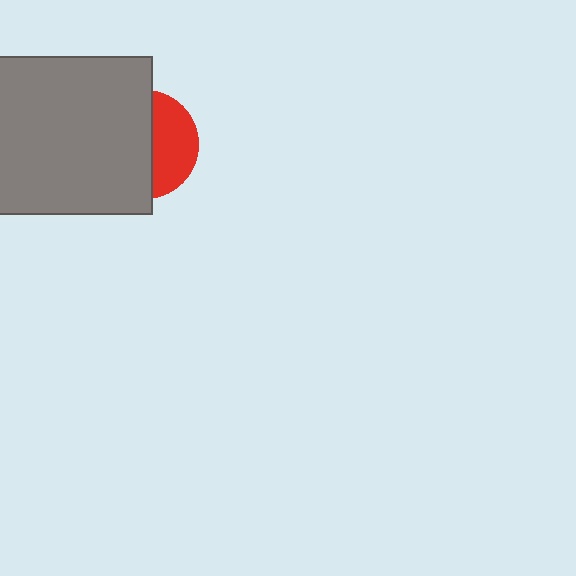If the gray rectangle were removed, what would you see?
You would see the complete red circle.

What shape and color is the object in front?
The object in front is a gray rectangle.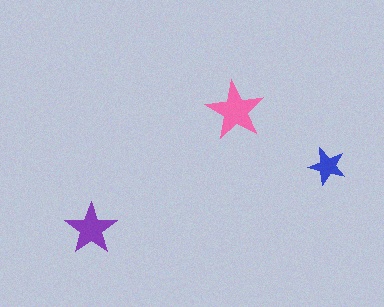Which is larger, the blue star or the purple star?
The purple one.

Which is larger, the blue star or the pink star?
The pink one.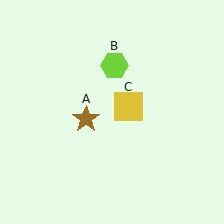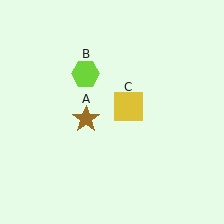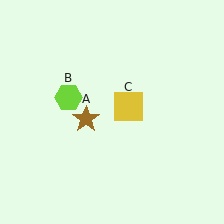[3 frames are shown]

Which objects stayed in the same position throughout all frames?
Brown star (object A) and yellow square (object C) remained stationary.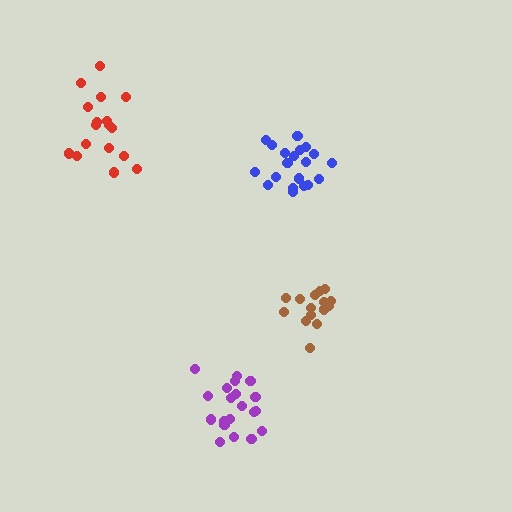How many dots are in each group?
Group 1: 15 dots, Group 2: 20 dots, Group 3: 17 dots, Group 4: 20 dots (72 total).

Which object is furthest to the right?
The brown cluster is rightmost.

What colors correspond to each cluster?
The clusters are colored: brown, blue, red, purple.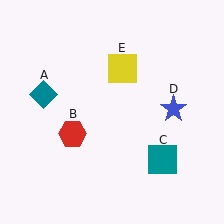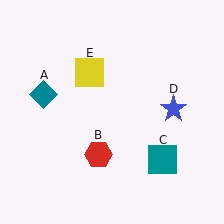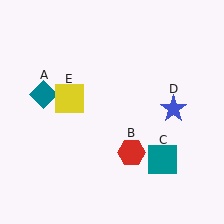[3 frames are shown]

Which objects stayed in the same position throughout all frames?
Teal diamond (object A) and teal square (object C) and blue star (object D) remained stationary.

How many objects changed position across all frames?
2 objects changed position: red hexagon (object B), yellow square (object E).